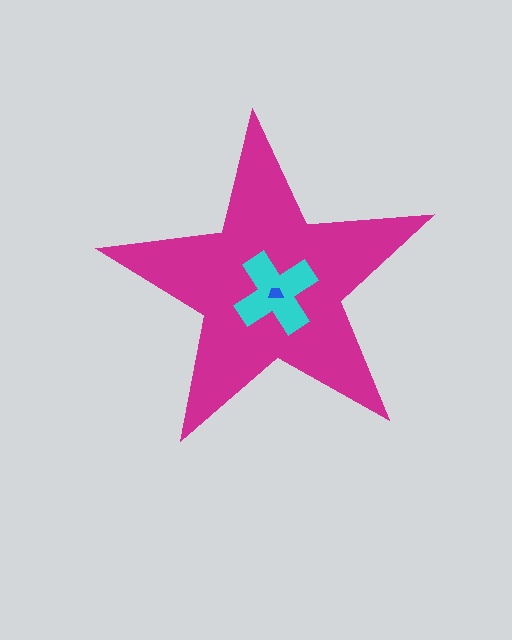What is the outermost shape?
The magenta star.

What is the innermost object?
The blue trapezoid.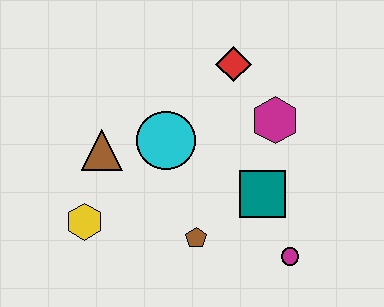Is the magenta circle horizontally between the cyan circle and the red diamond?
No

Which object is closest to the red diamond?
The magenta hexagon is closest to the red diamond.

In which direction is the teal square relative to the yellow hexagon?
The teal square is to the right of the yellow hexagon.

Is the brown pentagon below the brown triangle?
Yes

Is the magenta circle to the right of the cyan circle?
Yes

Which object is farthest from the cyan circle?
The magenta circle is farthest from the cyan circle.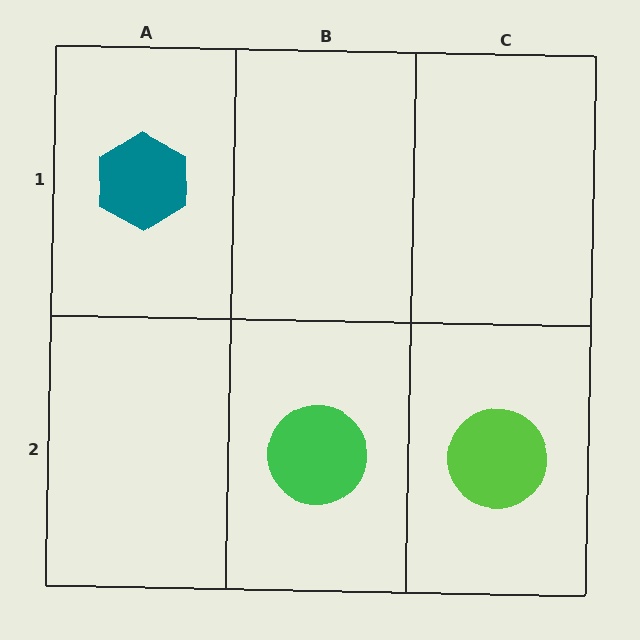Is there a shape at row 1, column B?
No, that cell is empty.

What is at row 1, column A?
A teal hexagon.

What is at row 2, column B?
A green circle.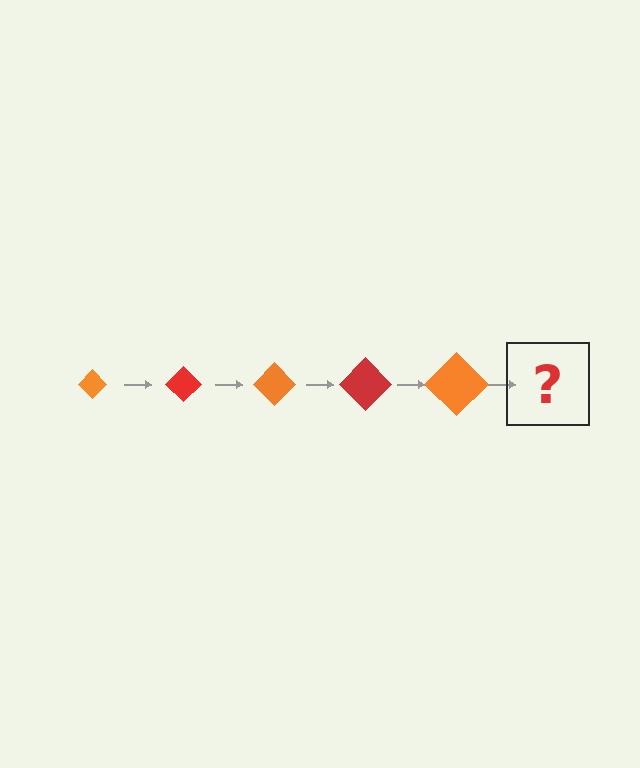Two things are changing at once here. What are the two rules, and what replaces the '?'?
The two rules are that the diamond grows larger each step and the color cycles through orange and red. The '?' should be a red diamond, larger than the previous one.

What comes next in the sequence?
The next element should be a red diamond, larger than the previous one.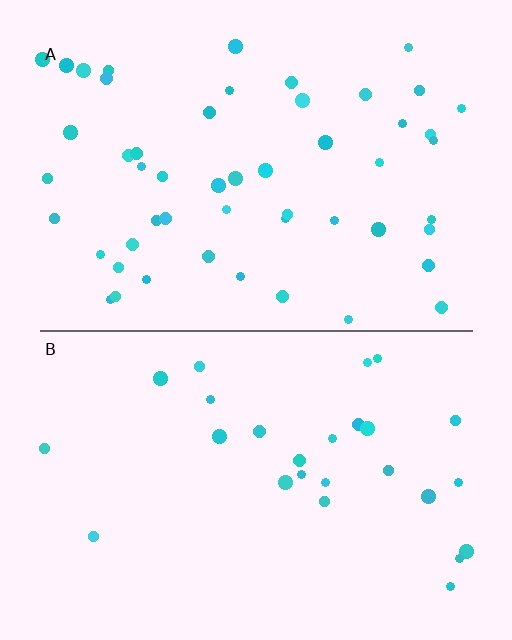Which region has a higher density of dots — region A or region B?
A (the top).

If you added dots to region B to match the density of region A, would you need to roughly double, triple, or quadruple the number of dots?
Approximately double.